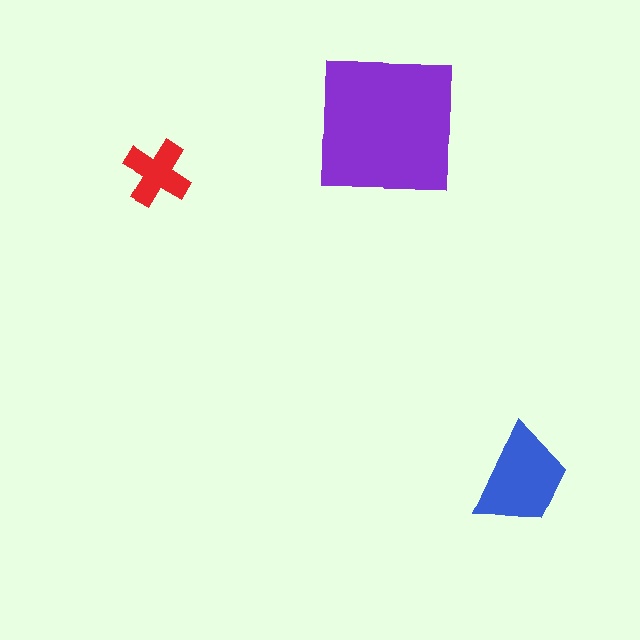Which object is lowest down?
The blue trapezoid is bottommost.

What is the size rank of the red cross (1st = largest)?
3rd.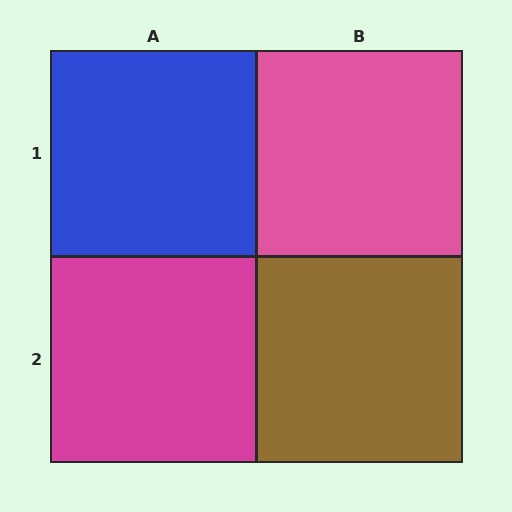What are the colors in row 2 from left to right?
Magenta, brown.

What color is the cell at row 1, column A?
Blue.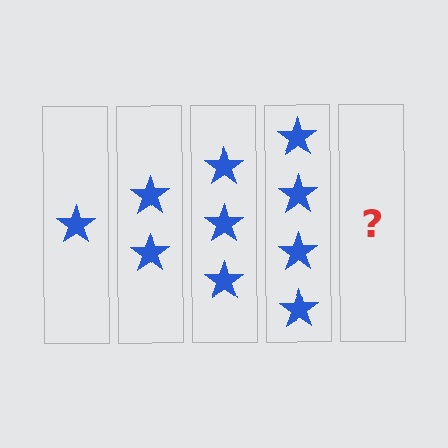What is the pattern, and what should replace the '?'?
The pattern is that each step adds one more star. The '?' should be 5 stars.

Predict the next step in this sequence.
The next step is 5 stars.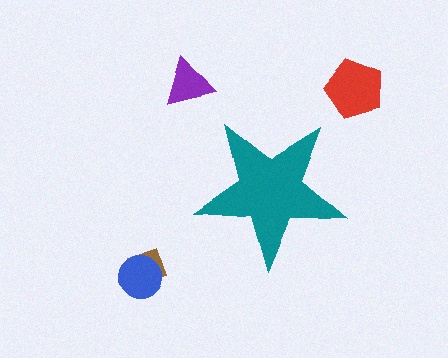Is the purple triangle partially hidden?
No, the purple triangle is fully visible.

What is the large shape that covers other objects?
A teal star.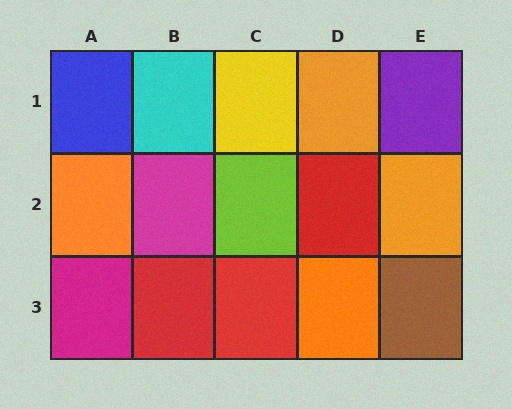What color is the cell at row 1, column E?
Purple.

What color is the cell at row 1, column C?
Yellow.